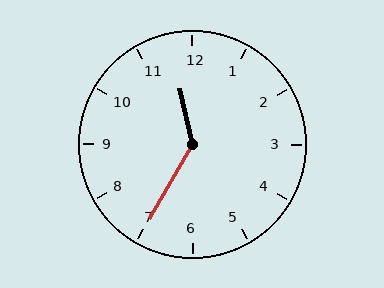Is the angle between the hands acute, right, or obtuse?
It is obtuse.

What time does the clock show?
11:35.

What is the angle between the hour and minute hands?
Approximately 138 degrees.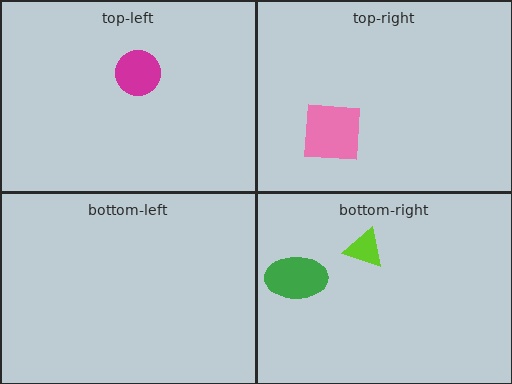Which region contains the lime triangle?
The bottom-right region.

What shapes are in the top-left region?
The magenta circle.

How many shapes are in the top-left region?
1.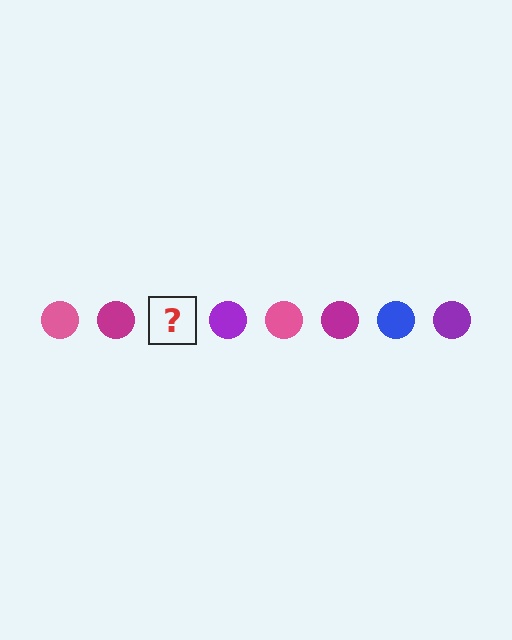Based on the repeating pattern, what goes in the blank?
The blank should be a blue circle.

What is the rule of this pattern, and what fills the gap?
The rule is that the pattern cycles through pink, magenta, blue, purple circles. The gap should be filled with a blue circle.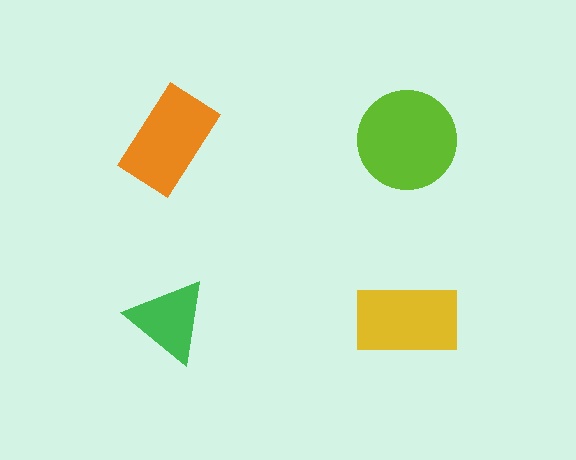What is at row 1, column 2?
A lime circle.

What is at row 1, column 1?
An orange rectangle.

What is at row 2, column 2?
A yellow rectangle.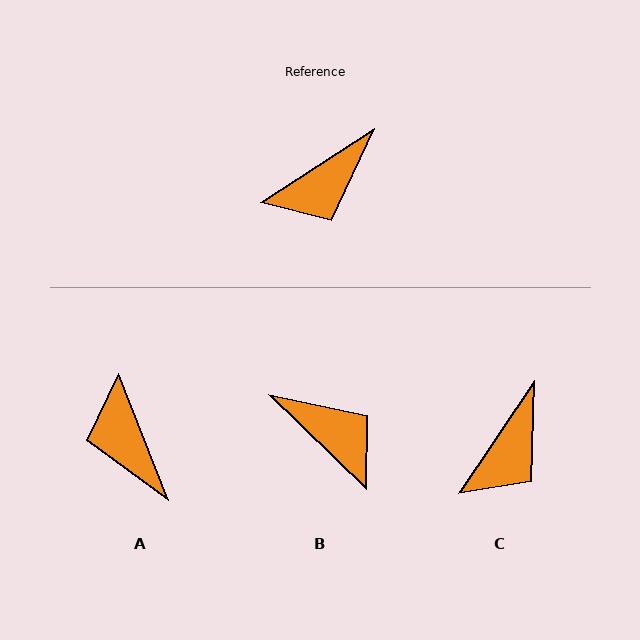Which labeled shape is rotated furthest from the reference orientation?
B, about 103 degrees away.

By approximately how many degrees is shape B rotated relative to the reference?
Approximately 103 degrees counter-clockwise.